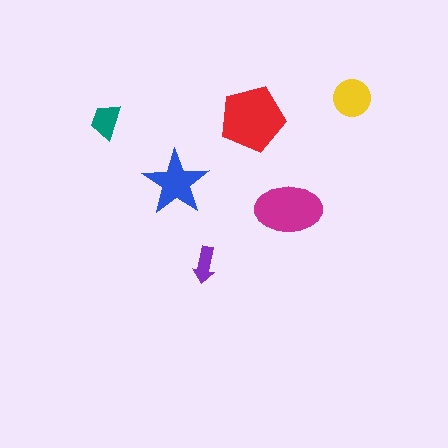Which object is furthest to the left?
The teal trapezoid is leftmost.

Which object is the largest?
The red pentagon.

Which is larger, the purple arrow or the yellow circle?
The yellow circle.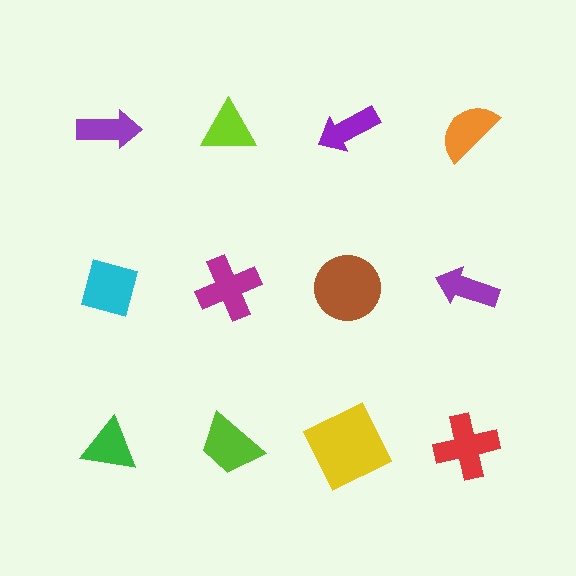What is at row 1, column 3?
A purple arrow.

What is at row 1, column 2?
A lime triangle.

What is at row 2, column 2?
A magenta cross.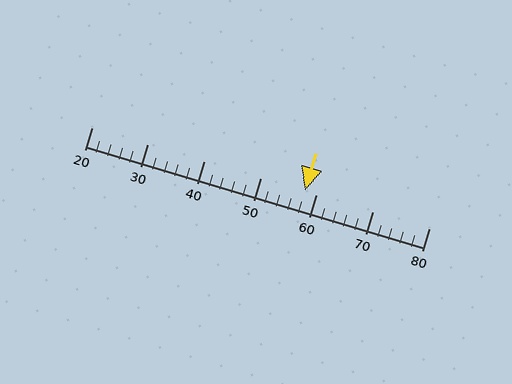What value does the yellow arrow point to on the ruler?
The yellow arrow points to approximately 58.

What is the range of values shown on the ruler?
The ruler shows values from 20 to 80.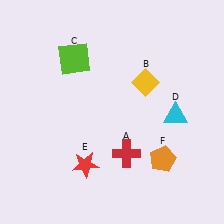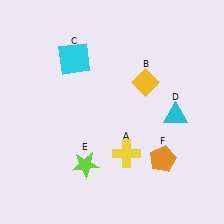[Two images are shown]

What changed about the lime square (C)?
In Image 1, C is lime. In Image 2, it changed to cyan.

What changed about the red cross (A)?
In Image 1, A is red. In Image 2, it changed to yellow.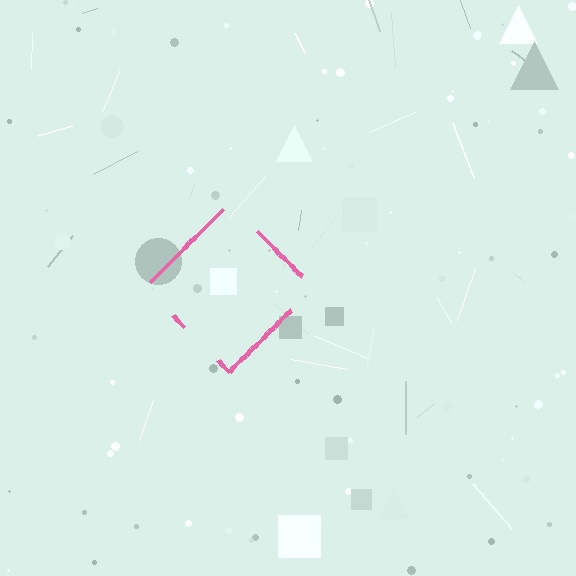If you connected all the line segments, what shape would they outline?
They would outline a diamond.